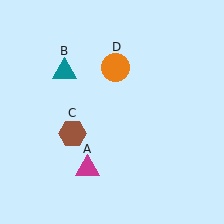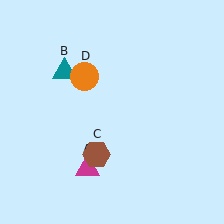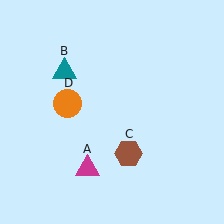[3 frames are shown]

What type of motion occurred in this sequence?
The brown hexagon (object C), orange circle (object D) rotated counterclockwise around the center of the scene.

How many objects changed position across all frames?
2 objects changed position: brown hexagon (object C), orange circle (object D).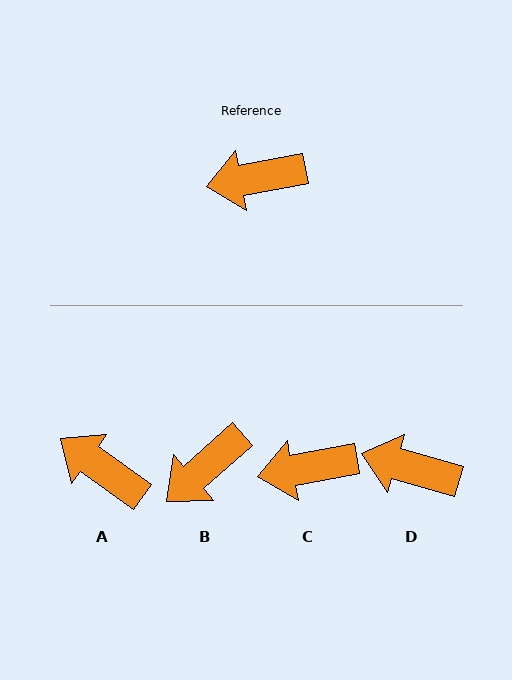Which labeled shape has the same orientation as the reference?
C.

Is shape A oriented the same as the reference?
No, it is off by about 46 degrees.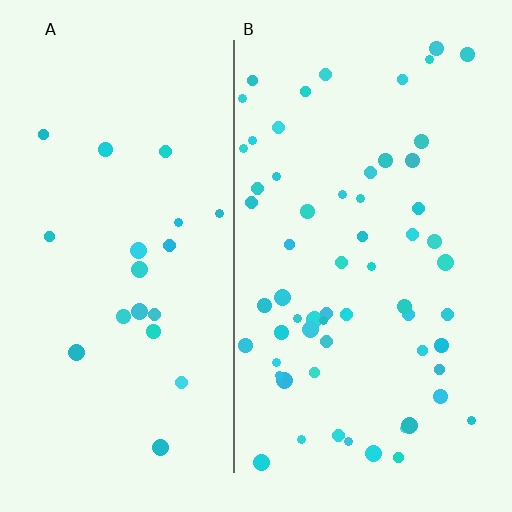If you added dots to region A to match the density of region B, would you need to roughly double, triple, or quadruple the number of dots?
Approximately triple.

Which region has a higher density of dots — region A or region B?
B (the right).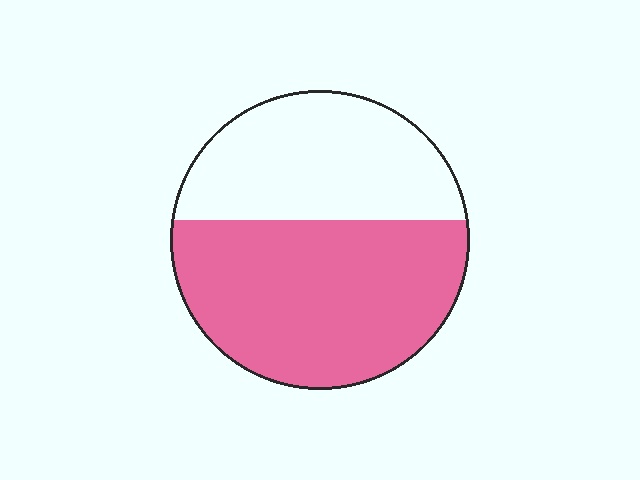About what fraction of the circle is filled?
About three fifths (3/5).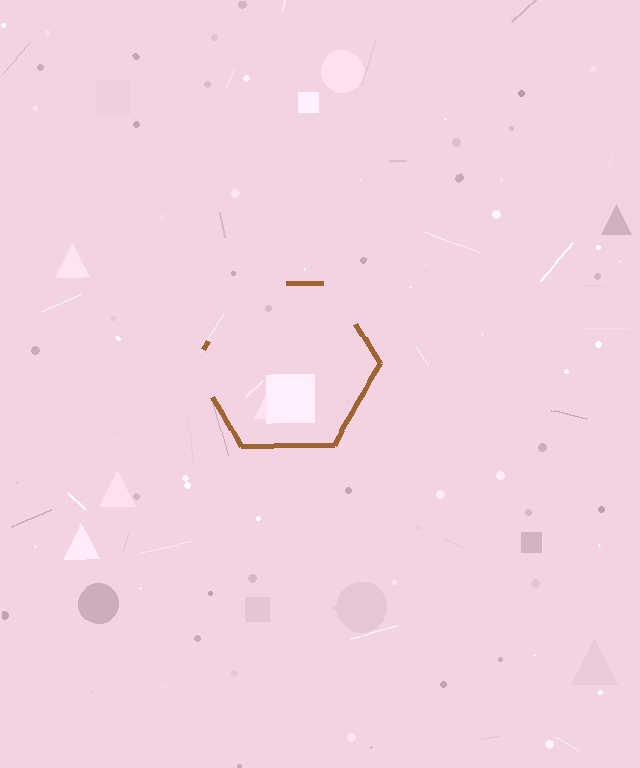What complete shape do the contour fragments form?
The contour fragments form a hexagon.